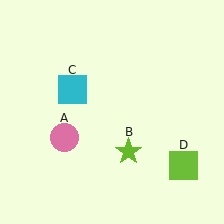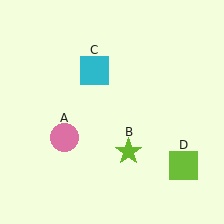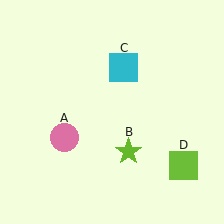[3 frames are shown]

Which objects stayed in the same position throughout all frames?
Pink circle (object A) and lime star (object B) and lime square (object D) remained stationary.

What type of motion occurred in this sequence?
The cyan square (object C) rotated clockwise around the center of the scene.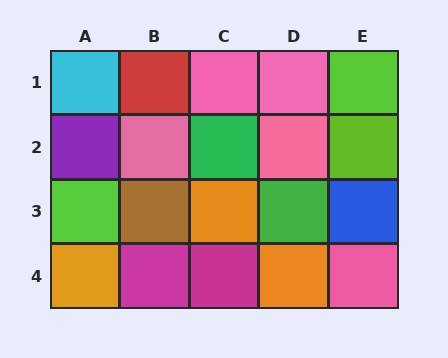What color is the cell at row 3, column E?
Blue.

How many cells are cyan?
1 cell is cyan.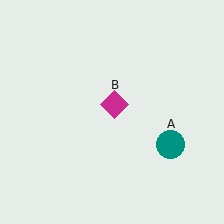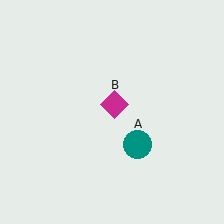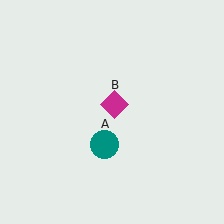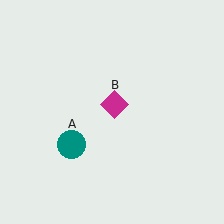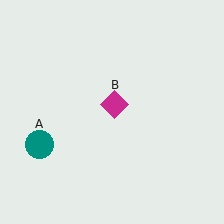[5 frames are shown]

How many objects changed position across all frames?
1 object changed position: teal circle (object A).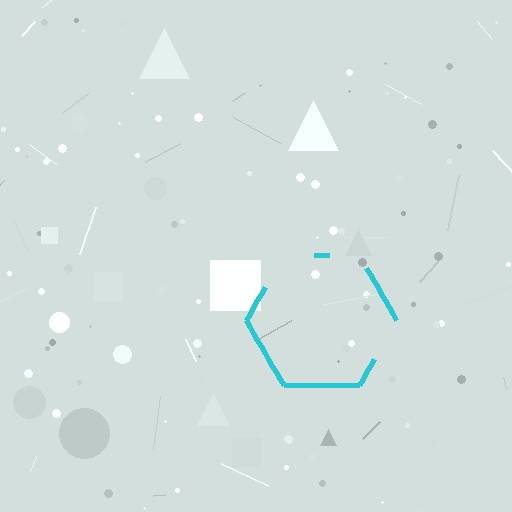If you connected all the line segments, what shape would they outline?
They would outline a hexagon.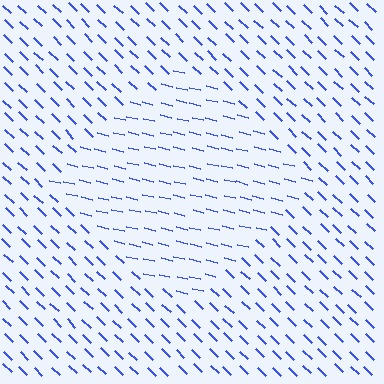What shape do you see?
I see a diamond.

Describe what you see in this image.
The image is filled with small blue line segments. A diamond region in the image has lines oriented differently from the surrounding lines, creating a visible texture boundary.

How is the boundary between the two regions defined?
The boundary is defined purely by a change in line orientation (approximately 30 degrees difference). All lines are the same color and thickness.